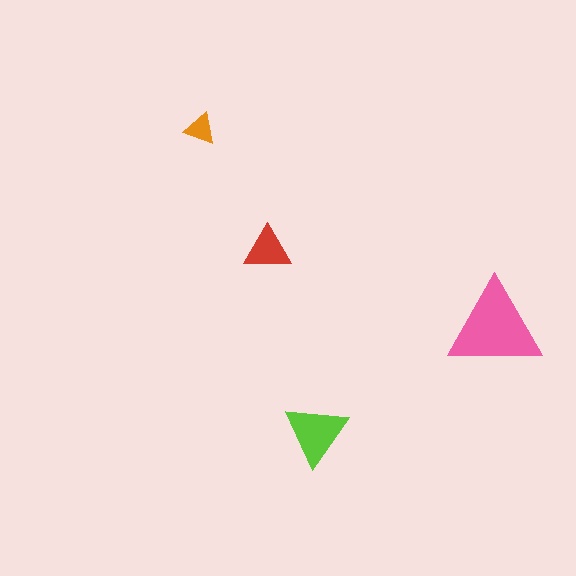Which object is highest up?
The orange triangle is topmost.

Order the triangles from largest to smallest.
the pink one, the lime one, the red one, the orange one.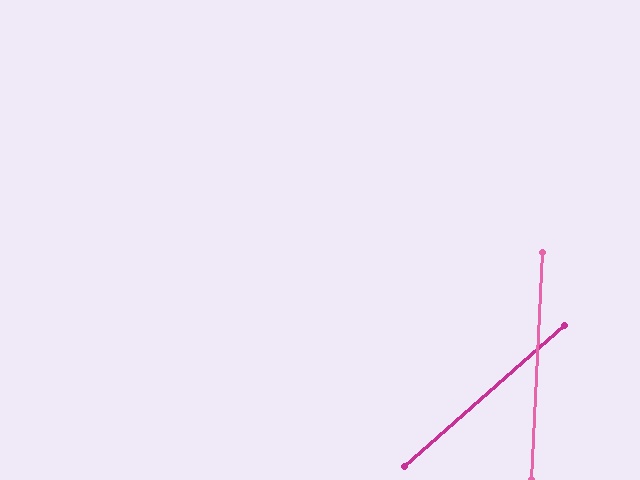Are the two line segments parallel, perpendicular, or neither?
Neither parallel nor perpendicular — they differ by about 46°.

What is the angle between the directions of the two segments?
Approximately 46 degrees.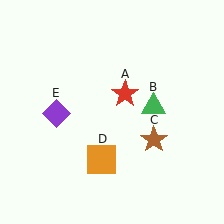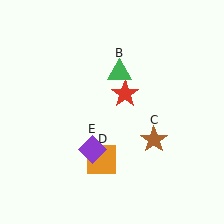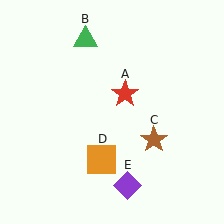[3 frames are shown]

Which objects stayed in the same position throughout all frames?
Red star (object A) and brown star (object C) and orange square (object D) remained stationary.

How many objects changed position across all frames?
2 objects changed position: green triangle (object B), purple diamond (object E).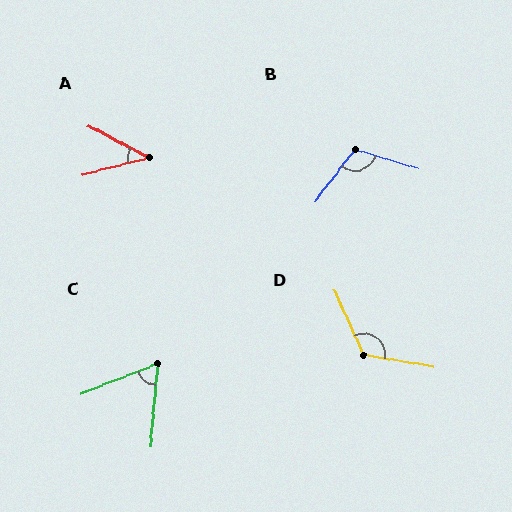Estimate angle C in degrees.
Approximately 63 degrees.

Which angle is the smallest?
A, at approximately 42 degrees.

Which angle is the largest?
D, at approximately 124 degrees.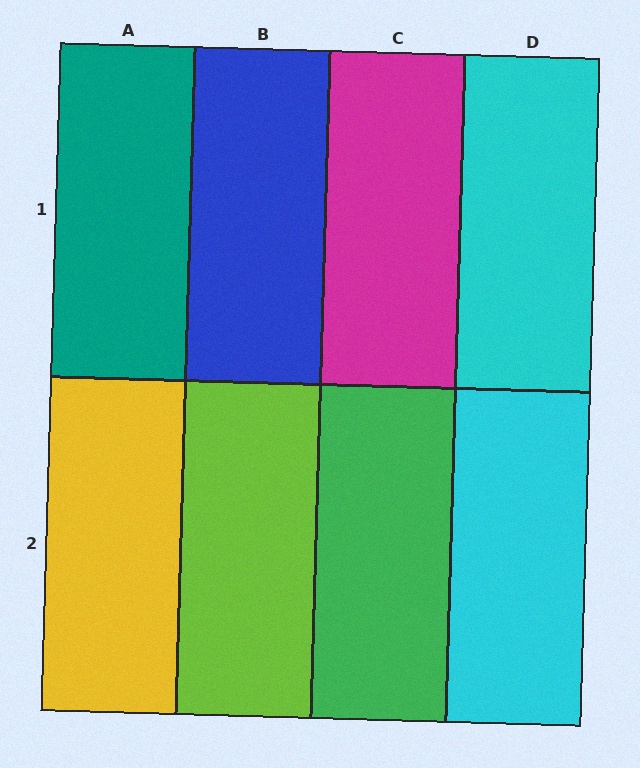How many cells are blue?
1 cell is blue.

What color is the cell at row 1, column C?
Magenta.